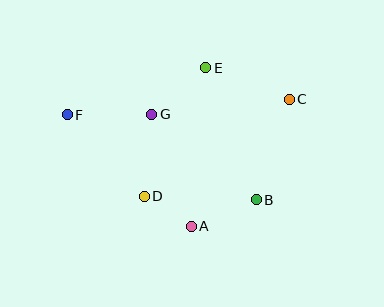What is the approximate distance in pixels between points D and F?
The distance between D and F is approximately 112 pixels.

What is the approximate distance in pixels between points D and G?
The distance between D and G is approximately 82 pixels.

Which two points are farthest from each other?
Points C and F are farthest from each other.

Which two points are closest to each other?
Points A and D are closest to each other.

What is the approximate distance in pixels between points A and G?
The distance between A and G is approximately 119 pixels.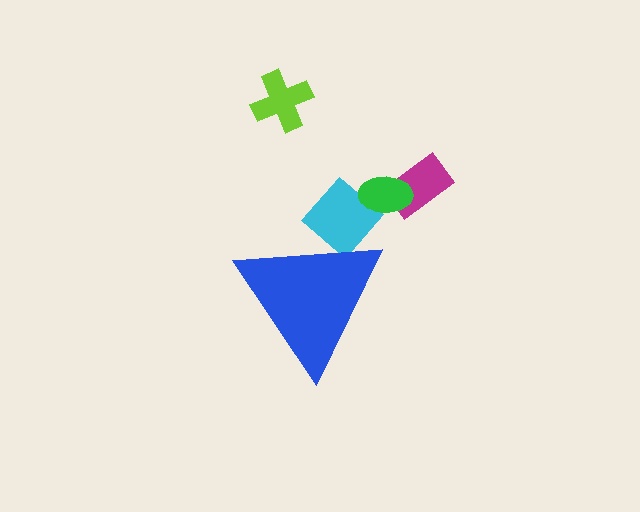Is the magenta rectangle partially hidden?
No, the magenta rectangle is fully visible.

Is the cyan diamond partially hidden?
Yes, the cyan diamond is partially hidden behind the blue triangle.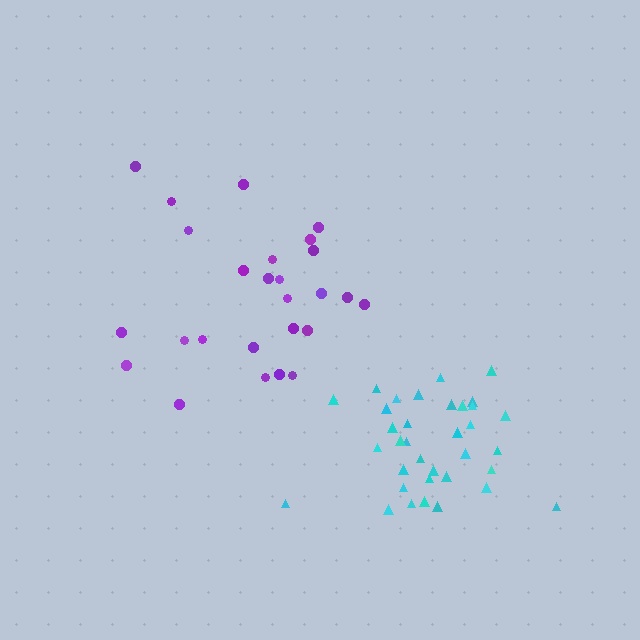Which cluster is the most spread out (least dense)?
Purple.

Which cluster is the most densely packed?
Cyan.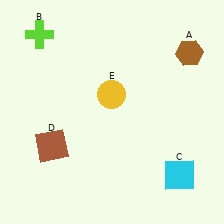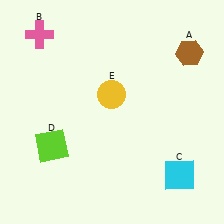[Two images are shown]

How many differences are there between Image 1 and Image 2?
There are 2 differences between the two images.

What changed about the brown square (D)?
In Image 1, D is brown. In Image 2, it changed to lime.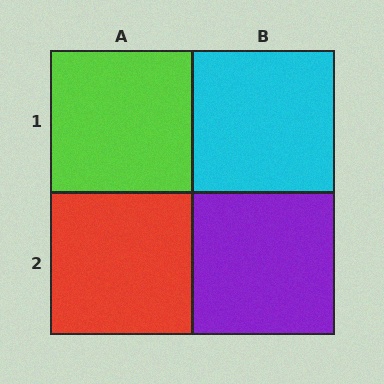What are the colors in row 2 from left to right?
Red, purple.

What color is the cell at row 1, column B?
Cyan.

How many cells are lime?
1 cell is lime.